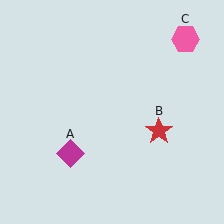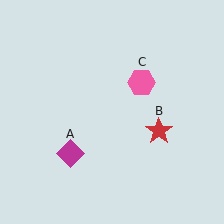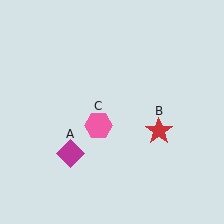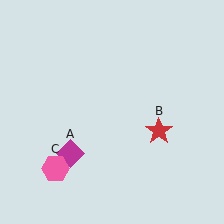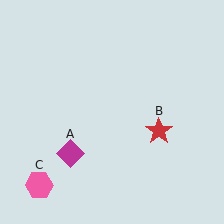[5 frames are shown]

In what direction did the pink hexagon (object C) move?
The pink hexagon (object C) moved down and to the left.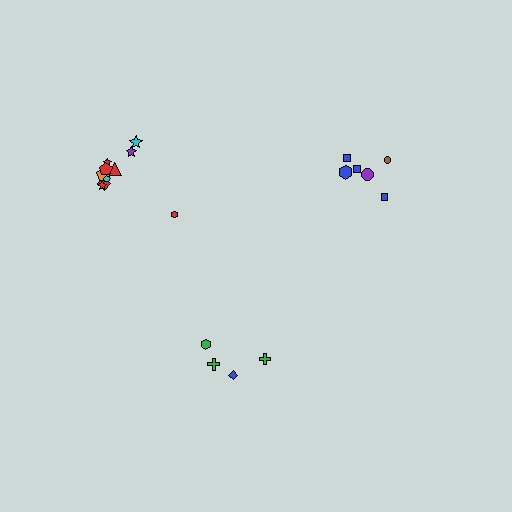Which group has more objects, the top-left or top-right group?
The top-left group.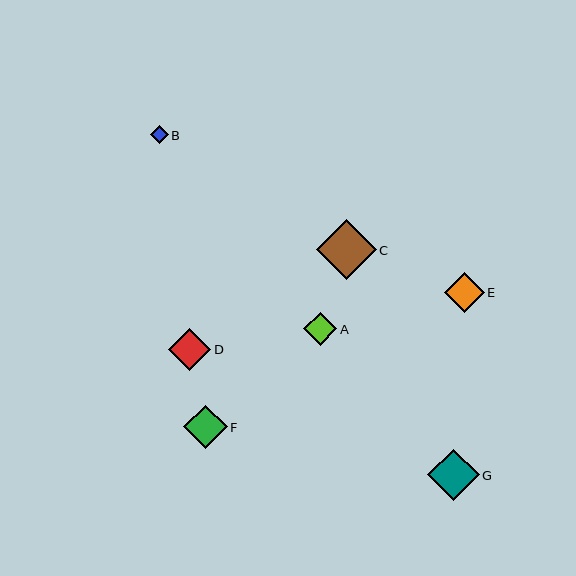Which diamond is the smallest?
Diamond B is the smallest with a size of approximately 18 pixels.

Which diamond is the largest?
Diamond C is the largest with a size of approximately 60 pixels.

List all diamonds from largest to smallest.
From largest to smallest: C, G, F, D, E, A, B.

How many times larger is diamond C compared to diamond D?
Diamond C is approximately 1.4 times the size of diamond D.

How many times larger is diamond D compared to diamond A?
Diamond D is approximately 1.3 times the size of diamond A.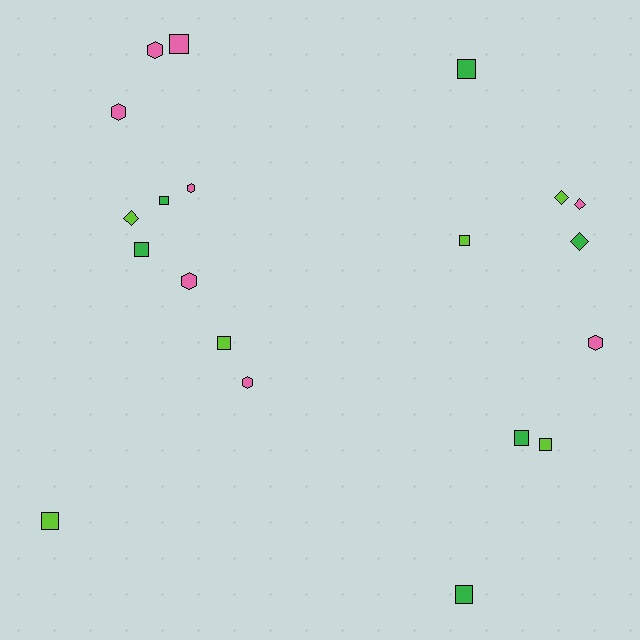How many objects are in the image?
There are 20 objects.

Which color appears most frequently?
Pink, with 8 objects.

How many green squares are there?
There are 5 green squares.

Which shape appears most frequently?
Square, with 10 objects.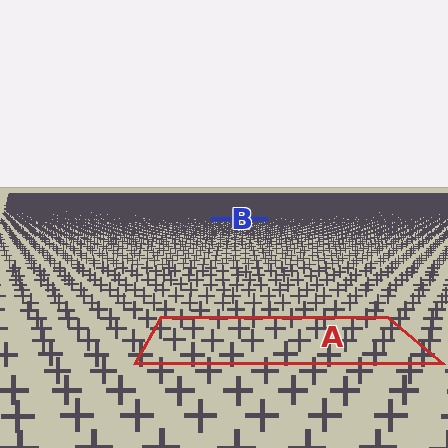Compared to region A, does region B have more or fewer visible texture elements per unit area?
Region B has more texture elements per unit area — they are packed more densely because it is farther away.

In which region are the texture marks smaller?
The texture marks are smaller in region B, because it is farther away.